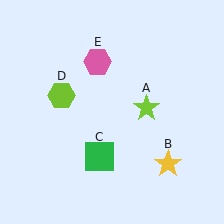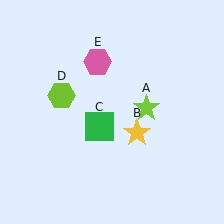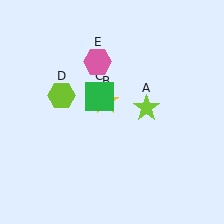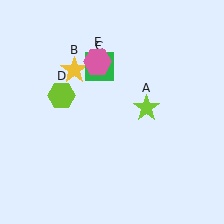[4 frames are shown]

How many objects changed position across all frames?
2 objects changed position: yellow star (object B), green square (object C).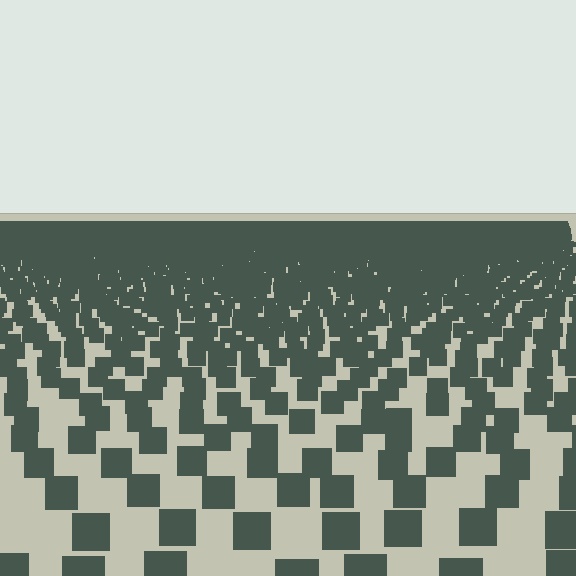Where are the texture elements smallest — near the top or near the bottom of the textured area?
Near the top.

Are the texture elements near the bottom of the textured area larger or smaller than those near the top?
Larger. Near the bottom, elements are closer to the viewer and appear at a bigger on-screen size.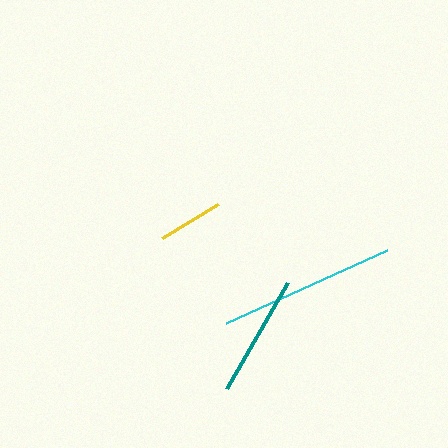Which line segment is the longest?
The cyan line is the longest at approximately 177 pixels.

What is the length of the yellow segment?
The yellow segment is approximately 65 pixels long.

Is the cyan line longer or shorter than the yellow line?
The cyan line is longer than the yellow line.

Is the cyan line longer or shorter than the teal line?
The cyan line is longer than the teal line.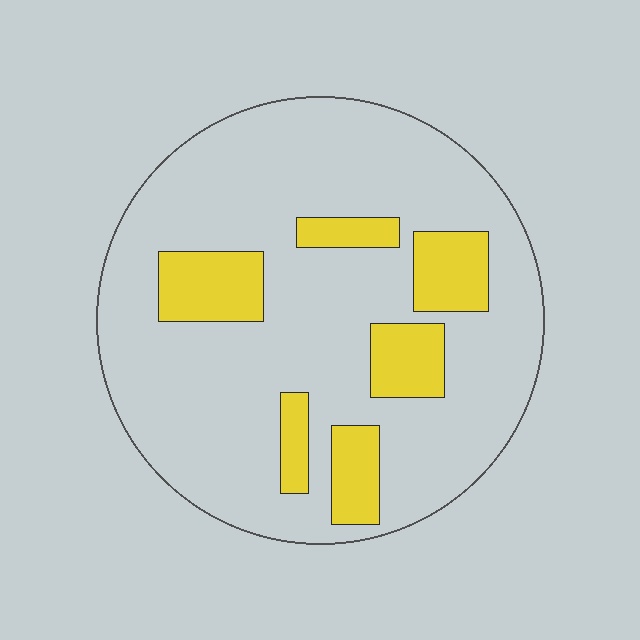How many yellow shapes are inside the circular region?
6.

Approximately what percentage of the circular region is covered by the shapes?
Approximately 20%.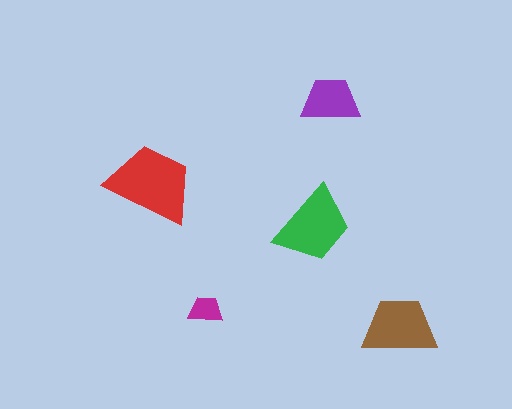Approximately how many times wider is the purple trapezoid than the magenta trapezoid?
About 1.5 times wider.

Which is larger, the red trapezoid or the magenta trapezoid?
The red one.